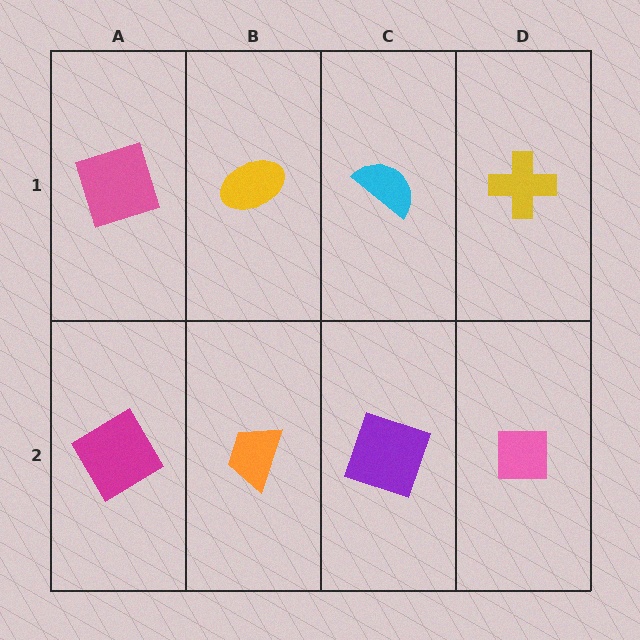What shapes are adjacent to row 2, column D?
A yellow cross (row 1, column D), a purple square (row 2, column C).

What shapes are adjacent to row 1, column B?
An orange trapezoid (row 2, column B), a pink square (row 1, column A), a cyan semicircle (row 1, column C).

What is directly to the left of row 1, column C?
A yellow ellipse.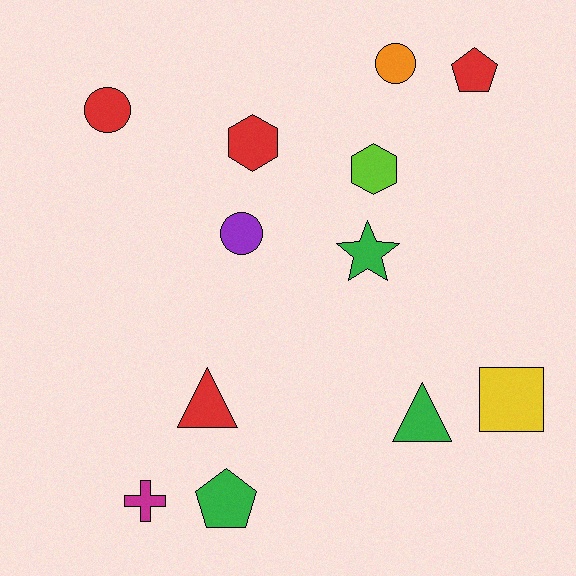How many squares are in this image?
There is 1 square.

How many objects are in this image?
There are 12 objects.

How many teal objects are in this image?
There are no teal objects.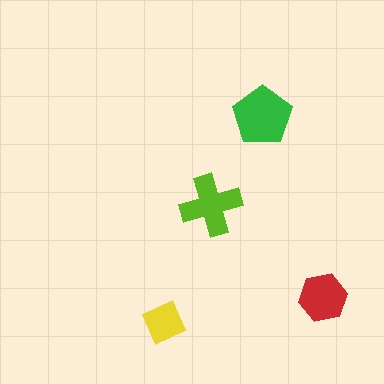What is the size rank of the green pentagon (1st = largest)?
1st.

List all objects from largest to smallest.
The green pentagon, the lime cross, the red hexagon, the yellow diamond.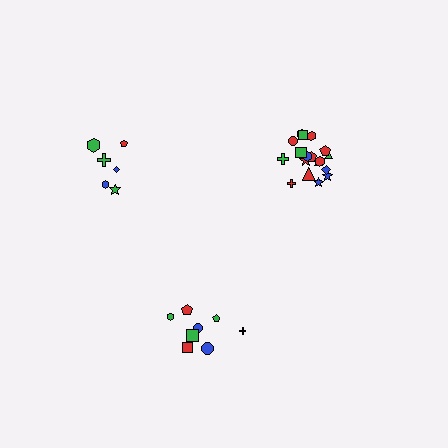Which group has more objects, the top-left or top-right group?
The top-right group.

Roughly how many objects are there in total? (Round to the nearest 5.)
Roughly 30 objects in total.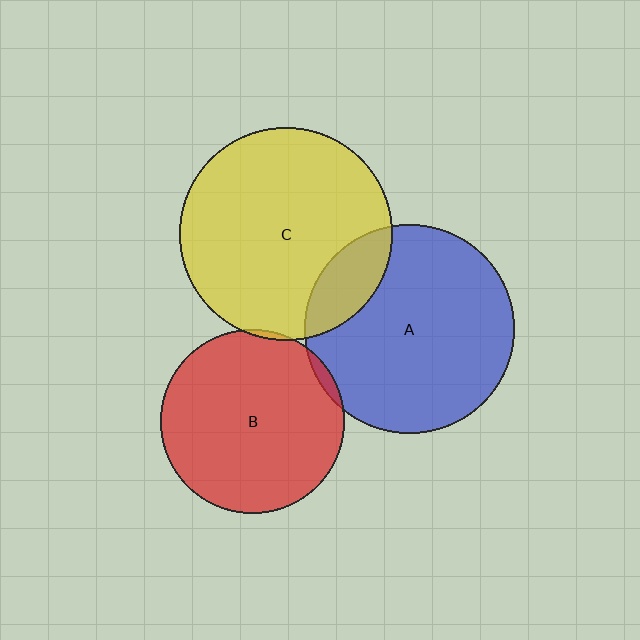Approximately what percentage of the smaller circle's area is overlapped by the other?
Approximately 15%.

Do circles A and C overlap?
Yes.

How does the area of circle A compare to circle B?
Approximately 1.3 times.